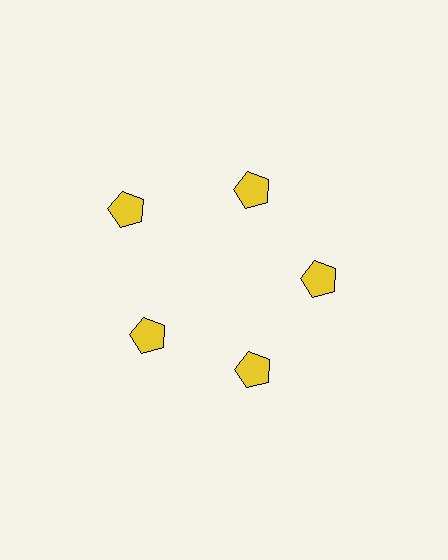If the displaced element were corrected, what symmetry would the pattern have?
It would have 5-fold rotational symmetry — the pattern would map onto itself every 72 degrees.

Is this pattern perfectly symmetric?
No. The 5 yellow pentagons are arranged in a ring, but one element near the 10 o'clock position is pushed outward from the center, breaking the 5-fold rotational symmetry.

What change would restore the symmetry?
The symmetry would be restored by moving it inward, back onto the ring so that all 5 pentagons sit at equal angles and equal distance from the center.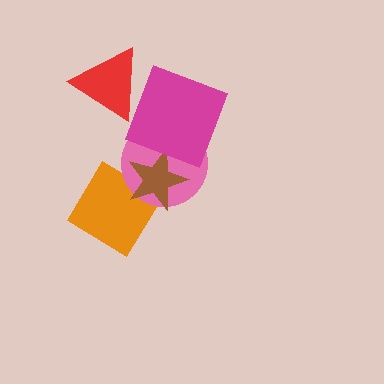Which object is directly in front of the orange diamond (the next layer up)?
The pink circle is directly in front of the orange diamond.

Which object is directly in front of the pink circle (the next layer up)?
The brown star is directly in front of the pink circle.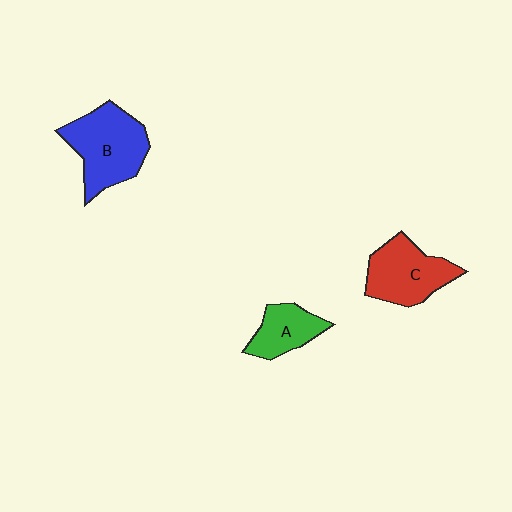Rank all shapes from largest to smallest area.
From largest to smallest: B (blue), C (red), A (green).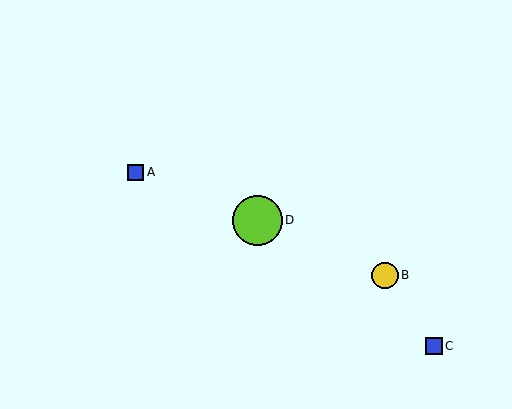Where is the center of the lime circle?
The center of the lime circle is at (257, 220).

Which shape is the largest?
The lime circle (labeled D) is the largest.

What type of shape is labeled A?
Shape A is a blue square.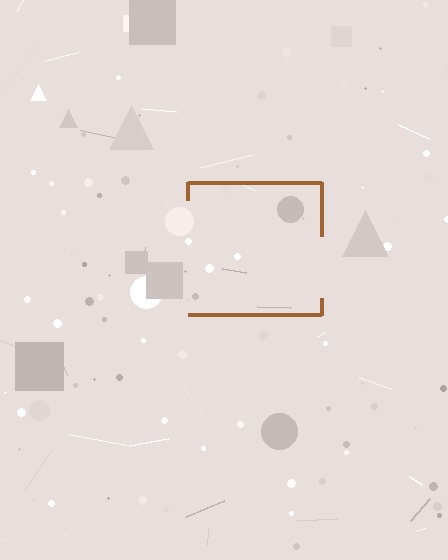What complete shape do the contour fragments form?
The contour fragments form a square.